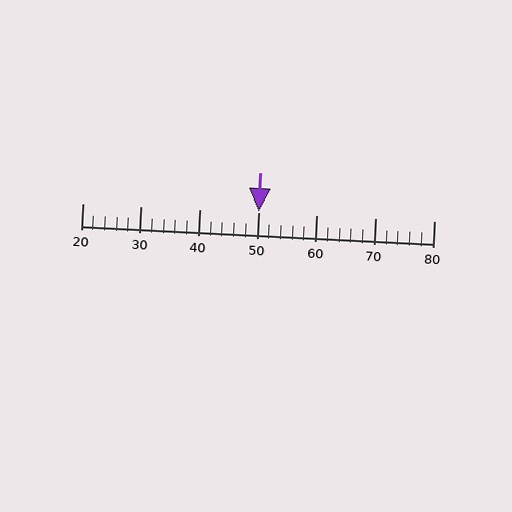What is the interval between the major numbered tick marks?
The major tick marks are spaced 10 units apart.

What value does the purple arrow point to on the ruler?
The purple arrow points to approximately 50.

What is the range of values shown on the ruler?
The ruler shows values from 20 to 80.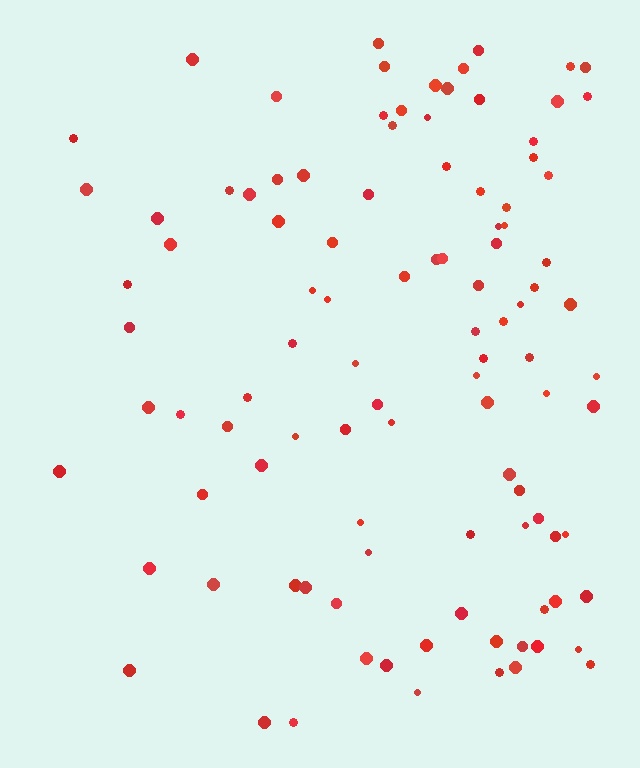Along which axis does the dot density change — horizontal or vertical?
Horizontal.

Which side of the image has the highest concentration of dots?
The right.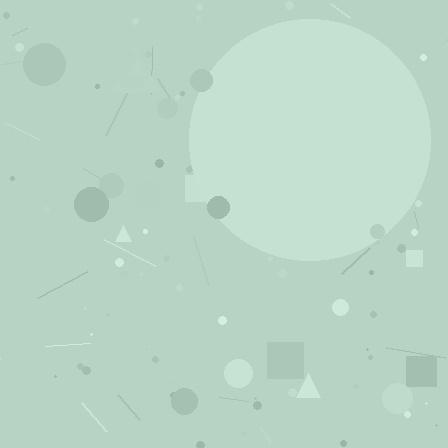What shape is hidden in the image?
A circle is hidden in the image.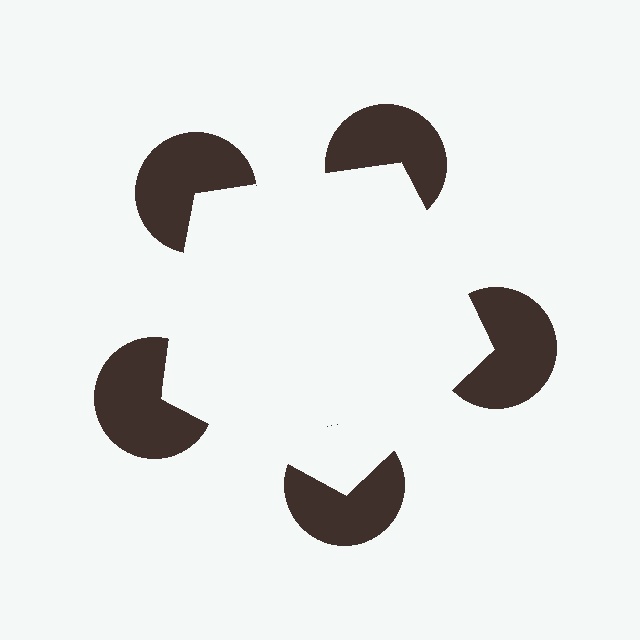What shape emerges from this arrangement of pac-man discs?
An illusory pentagon — its edges are inferred from the aligned wedge cuts in the pac-man discs, not physically drawn.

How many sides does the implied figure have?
5 sides.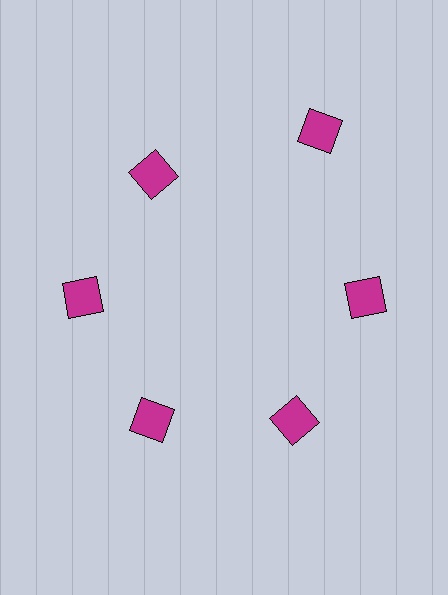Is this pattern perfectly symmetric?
No. The 6 magenta squares are arranged in a ring, but one element near the 1 o'clock position is pushed outward from the center, breaking the 6-fold rotational symmetry.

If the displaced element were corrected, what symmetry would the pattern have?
It would have 6-fold rotational symmetry — the pattern would map onto itself every 60 degrees.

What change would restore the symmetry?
The symmetry would be restored by moving it inward, back onto the ring so that all 6 squares sit at equal angles and equal distance from the center.